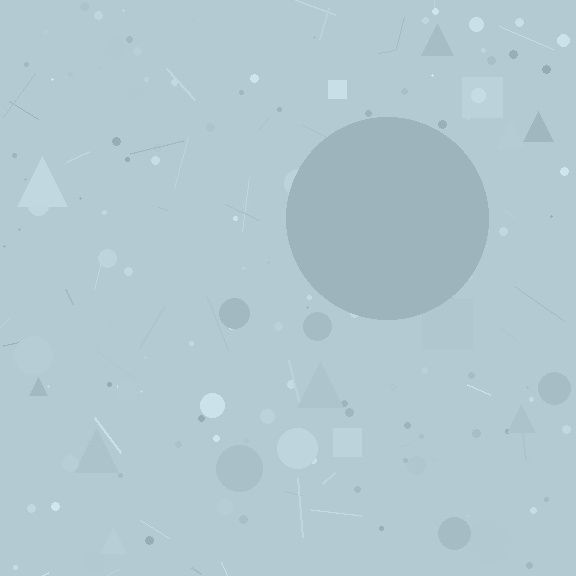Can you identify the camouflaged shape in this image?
The camouflaged shape is a circle.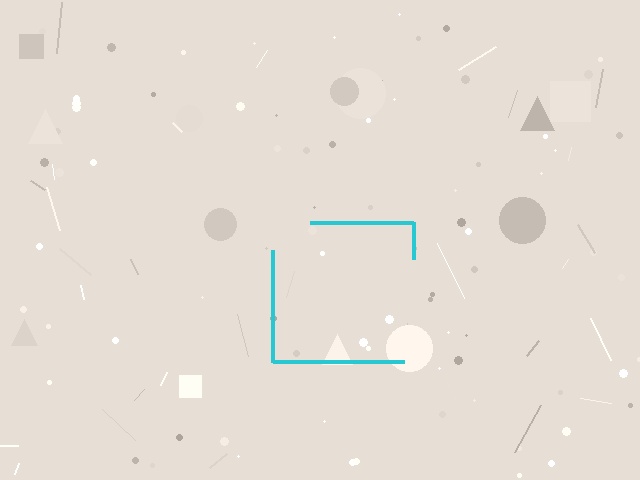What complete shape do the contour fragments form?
The contour fragments form a square.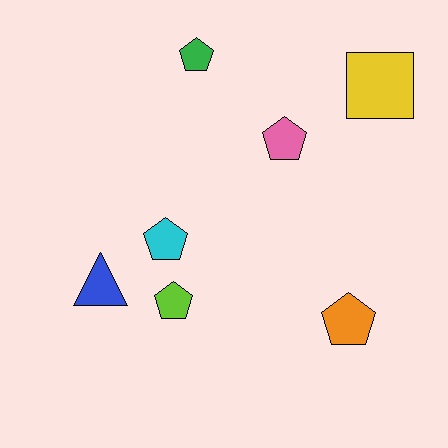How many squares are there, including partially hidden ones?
There is 1 square.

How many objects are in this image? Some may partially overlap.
There are 7 objects.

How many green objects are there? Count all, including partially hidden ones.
There is 1 green object.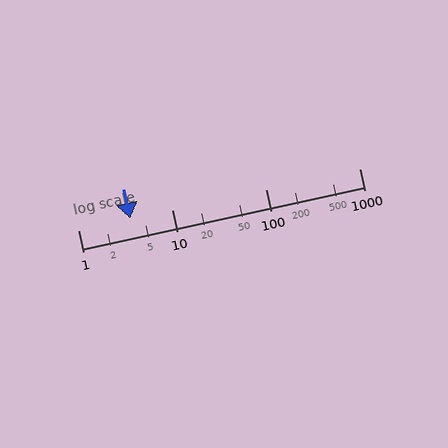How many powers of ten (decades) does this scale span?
The scale spans 3 decades, from 1 to 1000.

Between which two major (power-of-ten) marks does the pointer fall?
The pointer is between 1 and 10.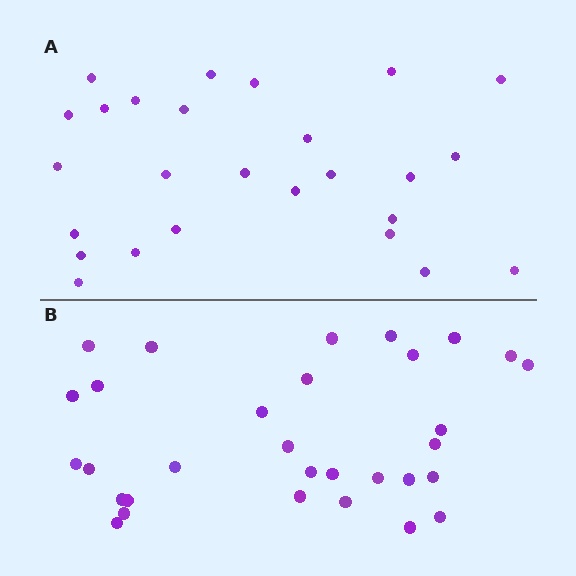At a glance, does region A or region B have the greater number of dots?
Region B (the bottom region) has more dots.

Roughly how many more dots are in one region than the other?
Region B has about 5 more dots than region A.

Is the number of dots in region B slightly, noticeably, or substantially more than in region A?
Region B has only slightly more — the two regions are fairly close. The ratio is roughly 1.2 to 1.